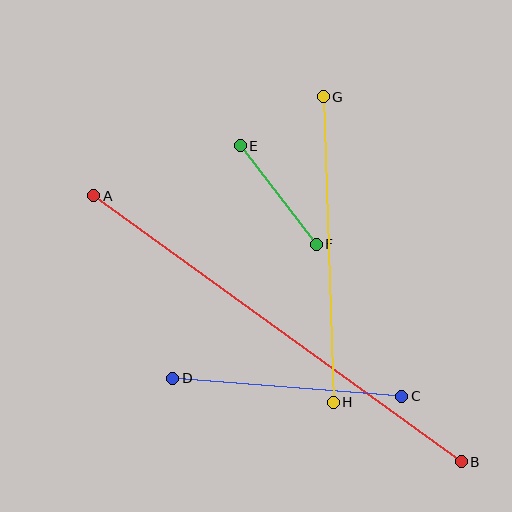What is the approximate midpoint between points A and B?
The midpoint is at approximately (277, 329) pixels.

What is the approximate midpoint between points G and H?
The midpoint is at approximately (328, 249) pixels.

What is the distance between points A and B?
The distance is approximately 454 pixels.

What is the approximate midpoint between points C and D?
The midpoint is at approximately (287, 387) pixels.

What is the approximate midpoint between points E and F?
The midpoint is at approximately (278, 195) pixels.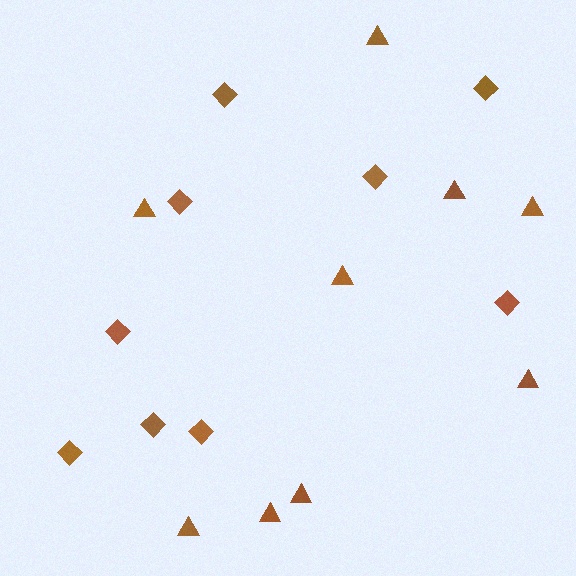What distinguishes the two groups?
There are 2 groups: one group of diamonds (9) and one group of triangles (9).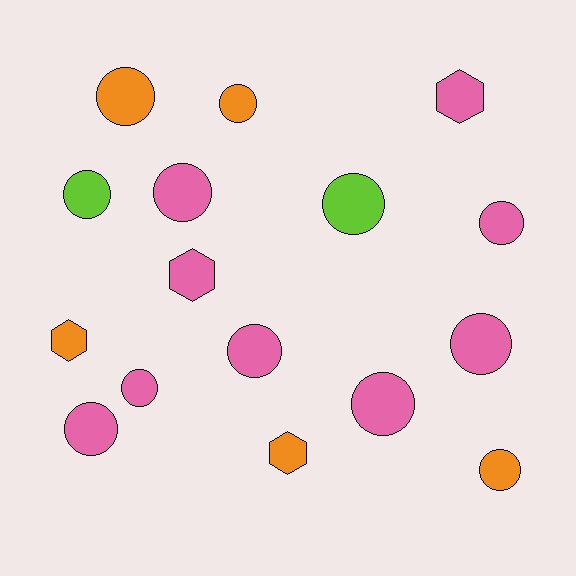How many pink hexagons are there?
There are 2 pink hexagons.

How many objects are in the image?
There are 16 objects.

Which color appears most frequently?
Pink, with 9 objects.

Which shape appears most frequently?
Circle, with 12 objects.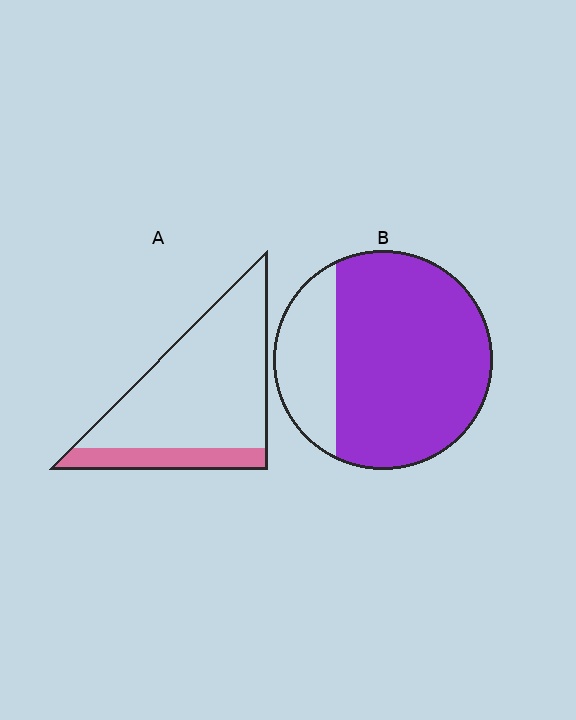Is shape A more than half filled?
No.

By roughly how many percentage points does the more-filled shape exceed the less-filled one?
By roughly 55 percentage points (B over A).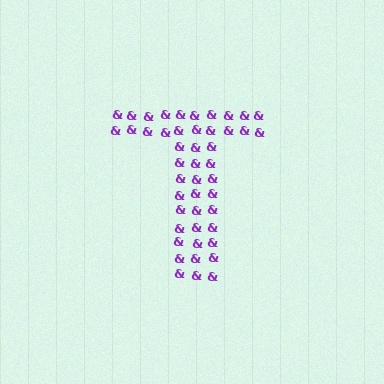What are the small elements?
The small elements are ampersands.